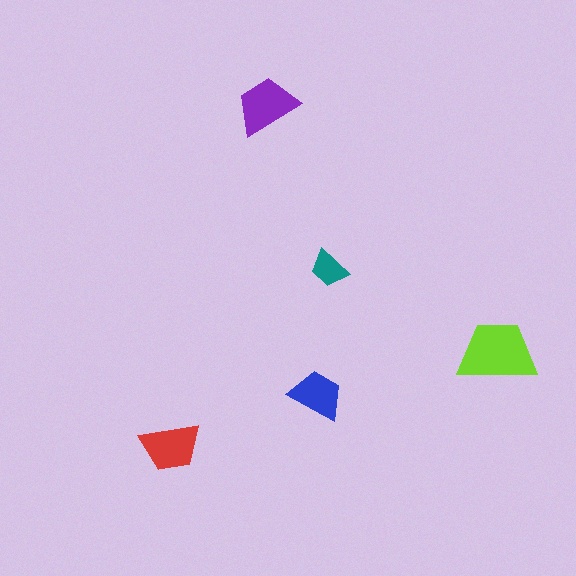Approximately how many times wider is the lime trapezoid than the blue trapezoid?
About 1.5 times wider.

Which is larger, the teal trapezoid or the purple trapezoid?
The purple one.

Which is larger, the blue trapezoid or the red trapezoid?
The red one.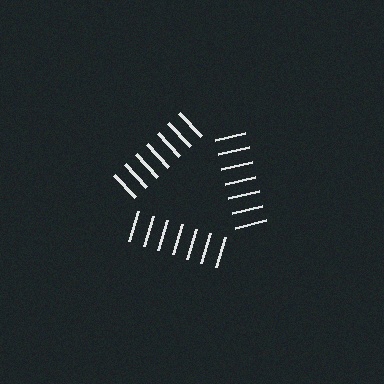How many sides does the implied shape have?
3 sides — the line-ends trace a triangle.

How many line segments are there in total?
21 — 7 along each of the 3 edges.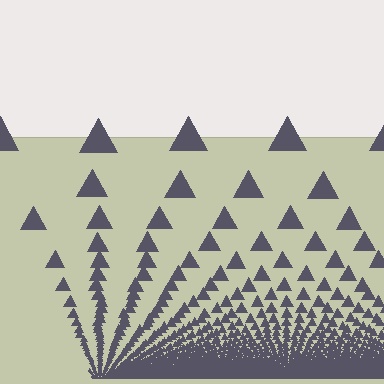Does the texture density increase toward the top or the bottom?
Density increases toward the bottom.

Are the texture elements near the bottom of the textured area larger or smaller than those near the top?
Smaller. The gradient is inverted — elements near the bottom are smaller and denser.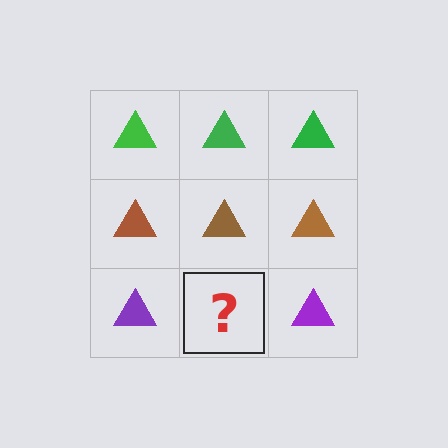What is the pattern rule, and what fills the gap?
The rule is that each row has a consistent color. The gap should be filled with a purple triangle.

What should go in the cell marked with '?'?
The missing cell should contain a purple triangle.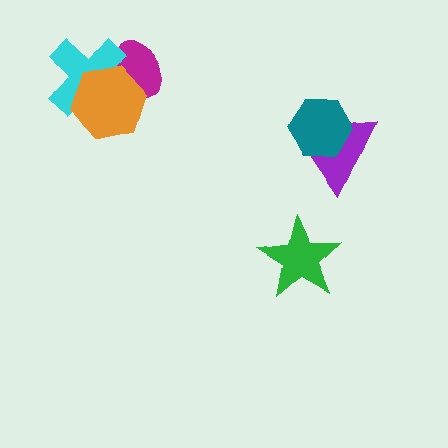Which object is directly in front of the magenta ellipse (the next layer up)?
The cyan cross is directly in front of the magenta ellipse.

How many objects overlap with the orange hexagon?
2 objects overlap with the orange hexagon.